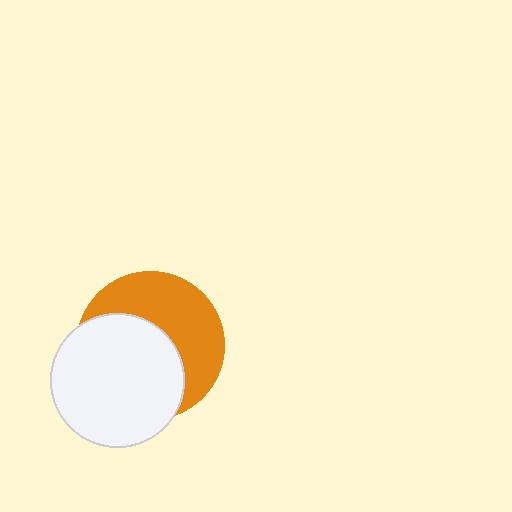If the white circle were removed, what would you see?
You would see the complete orange circle.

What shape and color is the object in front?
The object in front is a white circle.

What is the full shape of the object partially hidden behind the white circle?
The partially hidden object is an orange circle.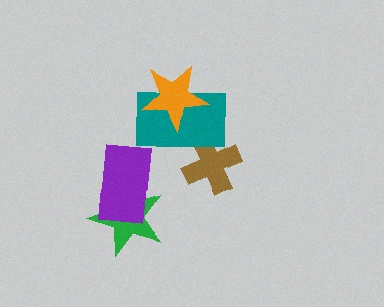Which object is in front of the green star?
The purple rectangle is in front of the green star.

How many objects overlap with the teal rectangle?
2 objects overlap with the teal rectangle.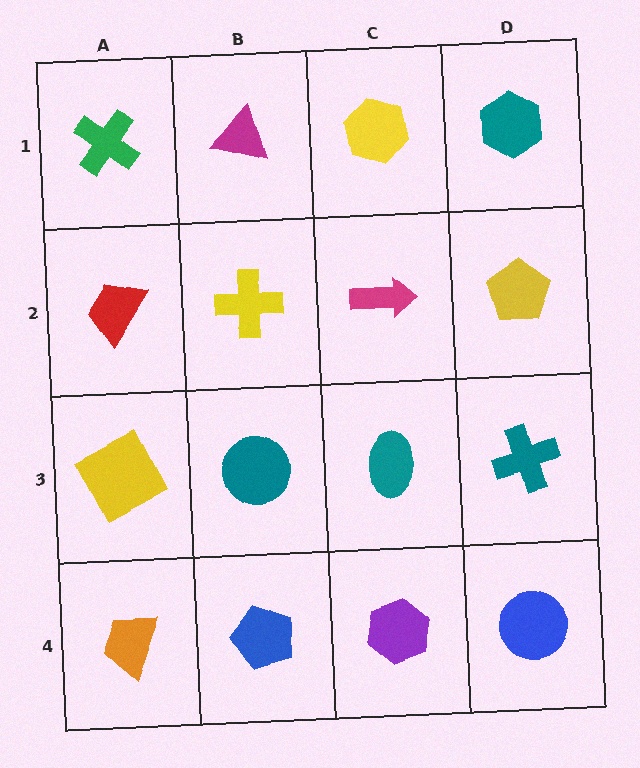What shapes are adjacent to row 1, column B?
A yellow cross (row 2, column B), a green cross (row 1, column A), a yellow hexagon (row 1, column C).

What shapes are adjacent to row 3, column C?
A magenta arrow (row 2, column C), a purple hexagon (row 4, column C), a teal circle (row 3, column B), a teal cross (row 3, column D).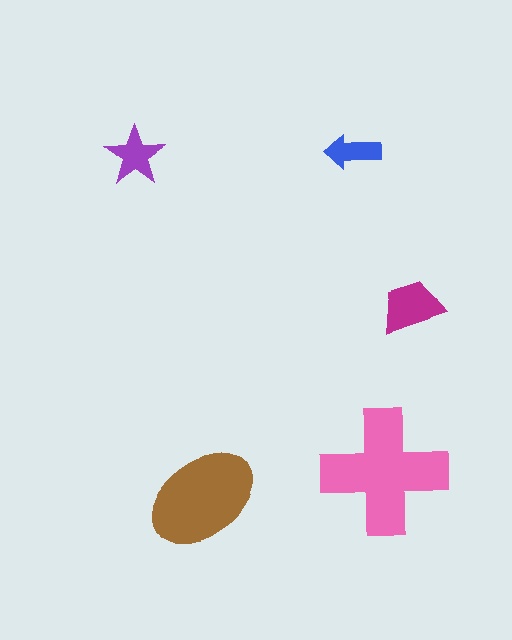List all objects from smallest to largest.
The blue arrow, the purple star, the magenta trapezoid, the brown ellipse, the pink cross.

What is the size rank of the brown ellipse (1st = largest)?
2nd.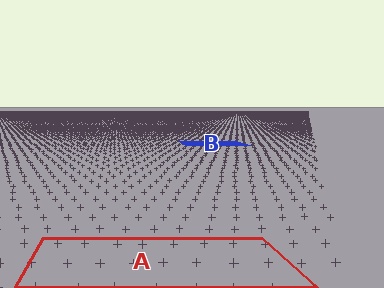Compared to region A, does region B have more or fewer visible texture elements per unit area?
Region B has more texture elements per unit area — they are packed more densely because it is farther away.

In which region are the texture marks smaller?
The texture marks are smaller in region B, because it is farther away.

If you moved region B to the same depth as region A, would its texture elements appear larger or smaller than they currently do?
They would appear larger. At a closer depth, the same texture elements are projected at a bigger on-screen size.